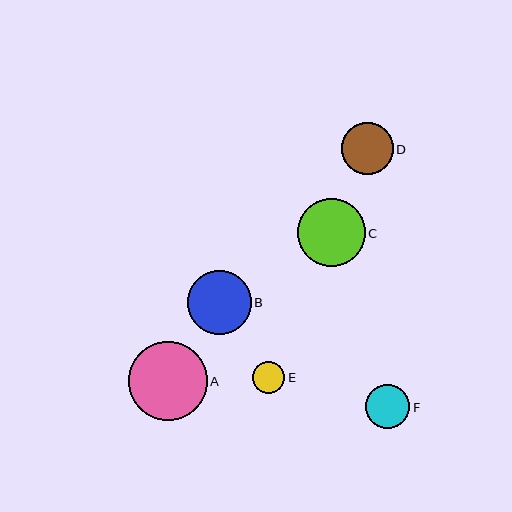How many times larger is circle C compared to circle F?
Circle C is approximately 1.6 times the size of circle F.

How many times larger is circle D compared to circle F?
Circle D is approximately 1.2 times the size of circle F.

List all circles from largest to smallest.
From largest to smallest: A, C, B, D, F, E.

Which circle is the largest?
Circle A is the largest with a size of approximately 79 pixels.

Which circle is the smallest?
Circle E is the smallest with a size of approximately 32 pixels.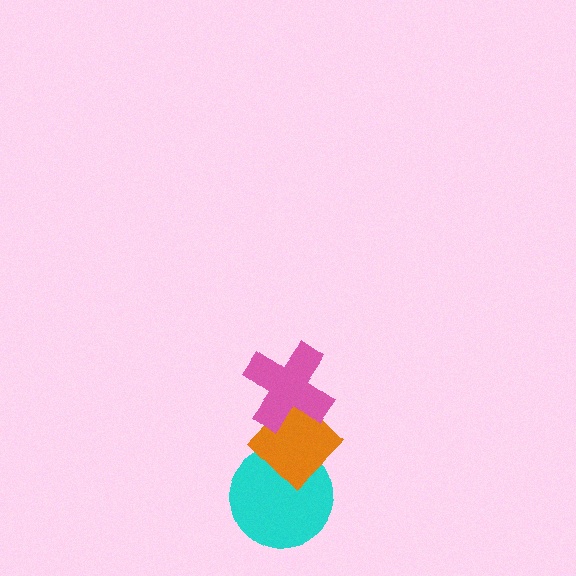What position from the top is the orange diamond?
The orange diamond is 2nd from the top.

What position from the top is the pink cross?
The pink cross is 1st from the top.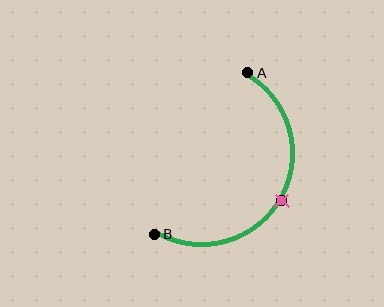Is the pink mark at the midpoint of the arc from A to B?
Yes. The pink mark lies on the arc at equal arc-length from both A and B — it is the arc midpoint.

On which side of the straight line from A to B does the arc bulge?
The arc bulges to the right of the straight line connecting A and B.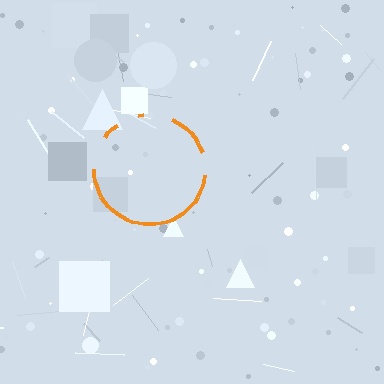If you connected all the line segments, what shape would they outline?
They would outline a circle.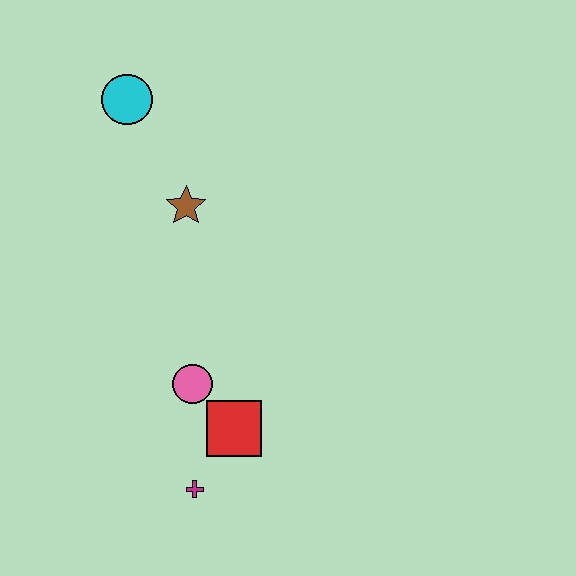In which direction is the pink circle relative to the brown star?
The pink circle is below the brown star.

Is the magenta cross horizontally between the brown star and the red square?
Yes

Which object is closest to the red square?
The pink circle is closest to the red square.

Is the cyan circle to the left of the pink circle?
Yes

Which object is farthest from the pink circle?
The cyan circle is farthest from the pink circle.